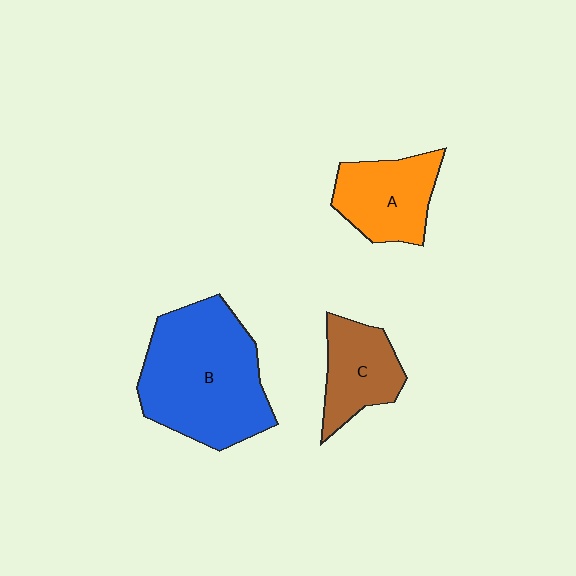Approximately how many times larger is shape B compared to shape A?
Approximately 2.0 times.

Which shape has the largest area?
Shape B (blue).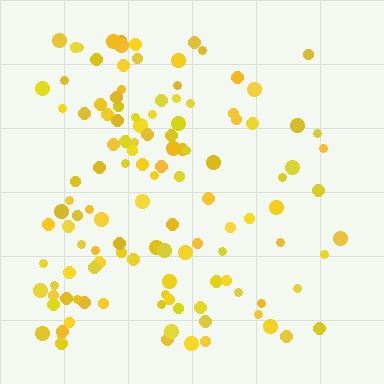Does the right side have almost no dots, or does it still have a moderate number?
Still a moderate number, just noticeably fewer than the left.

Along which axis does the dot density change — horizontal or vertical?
Horizontal.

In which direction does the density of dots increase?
From right to left, with the left side densest.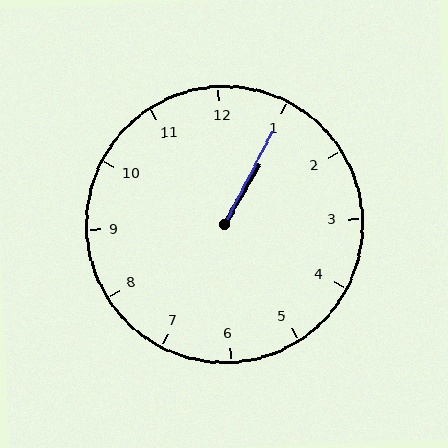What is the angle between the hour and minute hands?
Approximately 2 degrees.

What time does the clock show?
1:05.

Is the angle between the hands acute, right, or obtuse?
It is acute.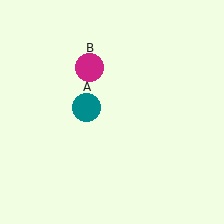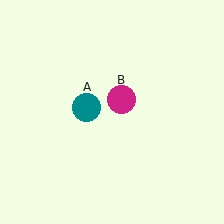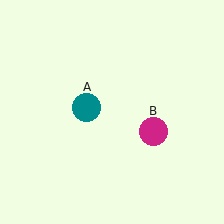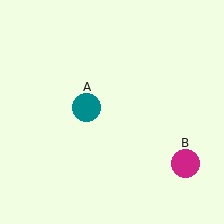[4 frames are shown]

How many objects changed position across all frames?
1 object changed position: magenta circle (object B).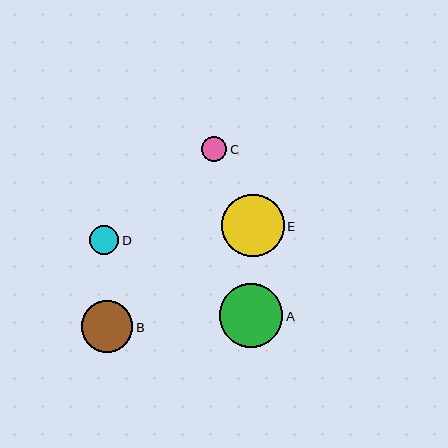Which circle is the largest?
Circle A is the largest with a size of approximately 64 pixels.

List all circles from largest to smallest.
From largest to smallest: A, E, B, D, C.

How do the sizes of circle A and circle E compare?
Circle A and circle E are approximately the same size.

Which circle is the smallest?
Circle C is the smallest with a size of approximately 26 pixels.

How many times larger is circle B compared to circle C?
Circle B is approximately 2.0 times the size of circle C.